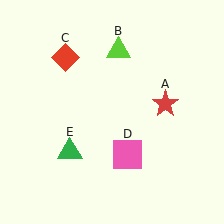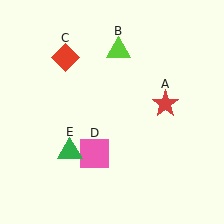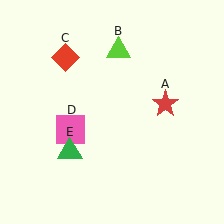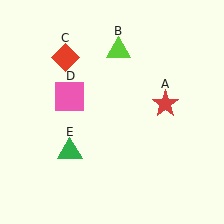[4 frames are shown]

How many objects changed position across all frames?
1 object changed position: pink square (object D).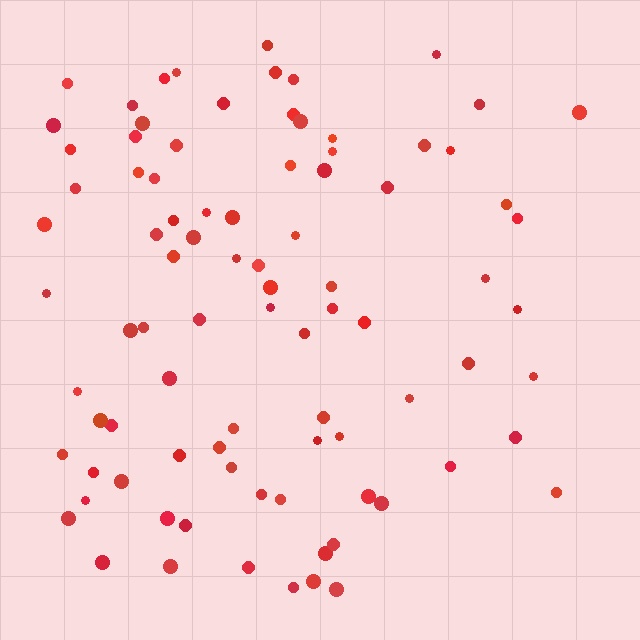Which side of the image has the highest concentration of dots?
The left.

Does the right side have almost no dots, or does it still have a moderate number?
Still a moderate number, just noticeably fewer than the left.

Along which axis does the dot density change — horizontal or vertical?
Horizontal.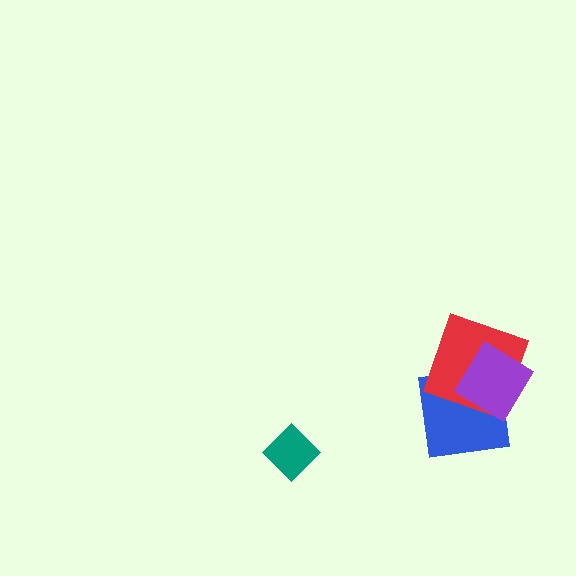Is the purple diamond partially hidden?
No, no other shape covers it.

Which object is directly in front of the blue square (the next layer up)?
The red square is directly in front of the blue square.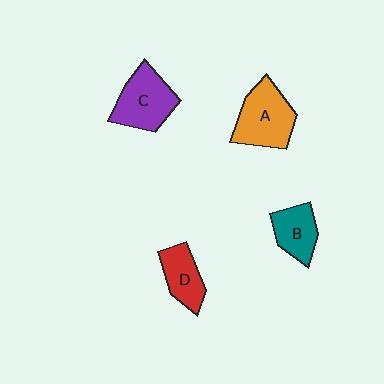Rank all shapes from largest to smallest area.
From largest to smallest: A (orange), C (purple), B (teal), D (red).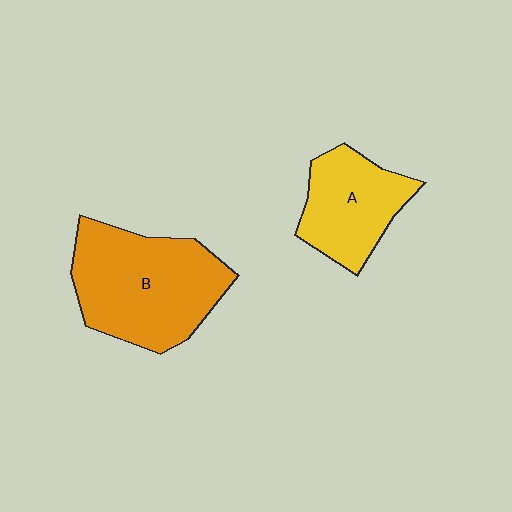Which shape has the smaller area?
Shape A (yellow).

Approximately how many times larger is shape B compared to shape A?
Approximately 1.6 times.